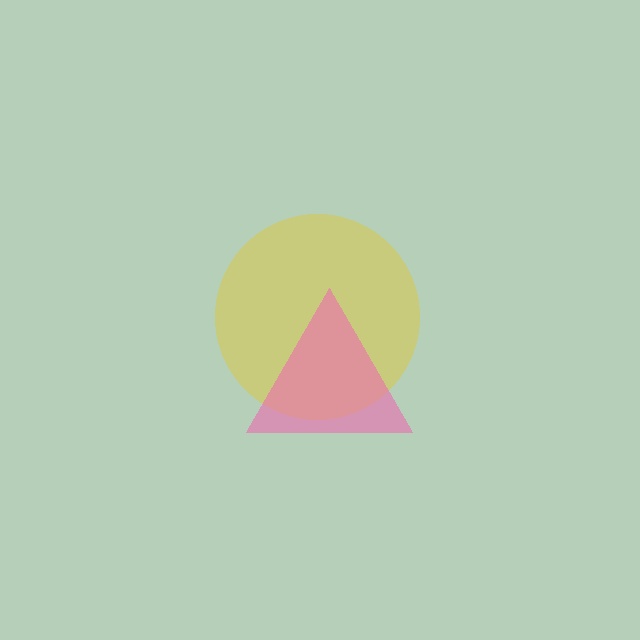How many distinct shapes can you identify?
There are 2 distinct shapes: a yellow circle, a pink triangle.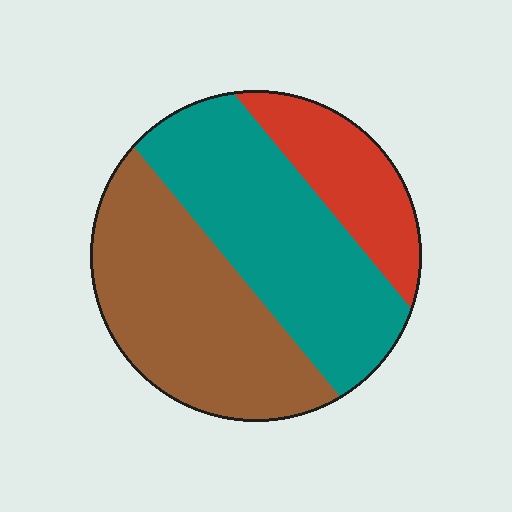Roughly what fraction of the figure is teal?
Teal takes up about two fifths (2/5) of the figure.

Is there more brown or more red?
Brown.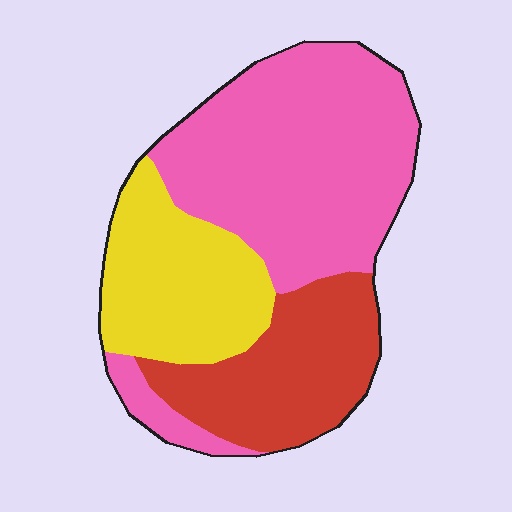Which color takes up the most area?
Pink, at roughly 50%.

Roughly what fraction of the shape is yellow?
Yellow covers around 25% of the shape.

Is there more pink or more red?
Pink.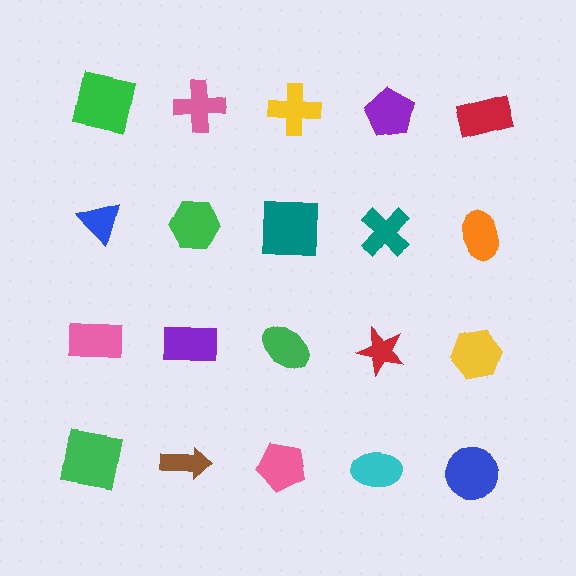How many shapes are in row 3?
5 shapes.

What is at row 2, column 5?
An orange ellipse.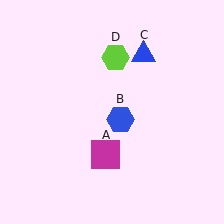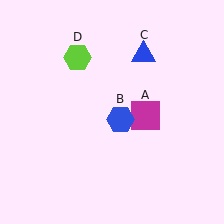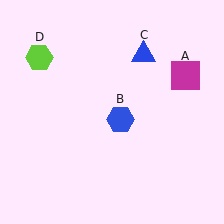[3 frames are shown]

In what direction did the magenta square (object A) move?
The magenta square (object A) moved up and to the right.